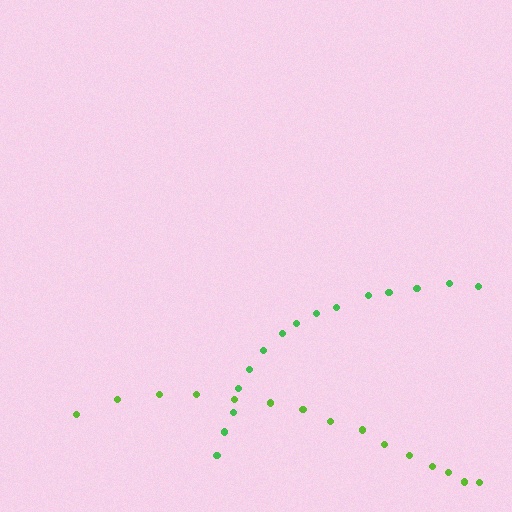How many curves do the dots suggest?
There are 2 distinct paths.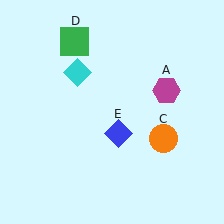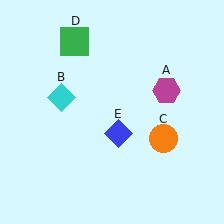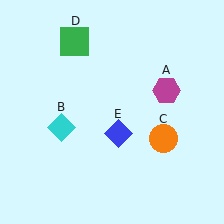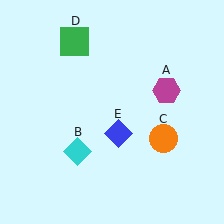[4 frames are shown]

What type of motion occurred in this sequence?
The cyan diamond (object B) rotated counterclockwise around the center of the scene.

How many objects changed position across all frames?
1 object changed position: cyan diamond (object B).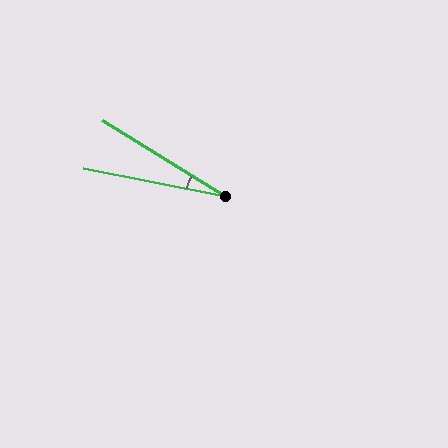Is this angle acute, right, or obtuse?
It is acute.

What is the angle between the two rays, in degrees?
Approximately 21 degrees.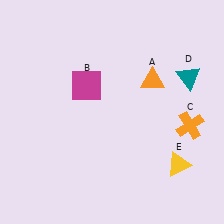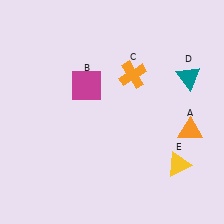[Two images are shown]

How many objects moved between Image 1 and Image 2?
2 objects moved between the two images.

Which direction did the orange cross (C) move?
The orange cross (C) moved left.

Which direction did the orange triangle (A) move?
The orange triangle (A) moved down.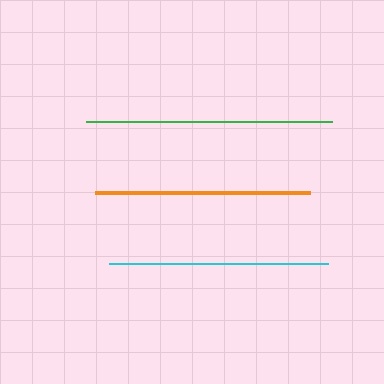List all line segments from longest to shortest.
From longest to shortest: green, cyan, orange.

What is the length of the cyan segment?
The cyan segment is approximately 220 pixels long.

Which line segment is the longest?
The green line is the longest at approximately 246 pixels.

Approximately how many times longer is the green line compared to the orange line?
The green line is approximately 1.1 times the length of the orange line.